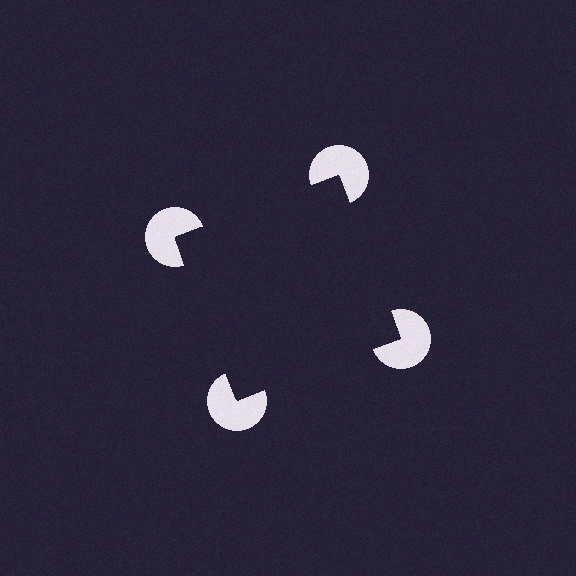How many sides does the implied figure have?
4 sides.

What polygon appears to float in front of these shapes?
An illusory square — its edges are inferred from the aligned wedge cuts in the pac-man discs, not physically drawn.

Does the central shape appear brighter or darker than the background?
It typically appears slightly darker than the background, even though no actual brightness change is drawn.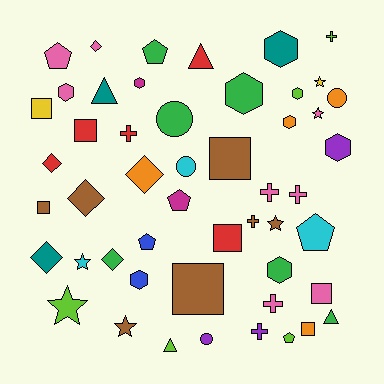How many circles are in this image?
There are 4 circles.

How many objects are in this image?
There are 50 objects.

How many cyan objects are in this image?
There are 3 cyan objects.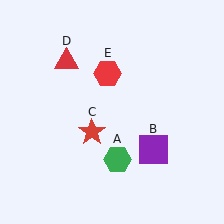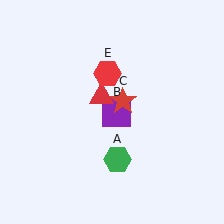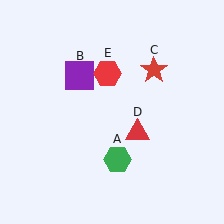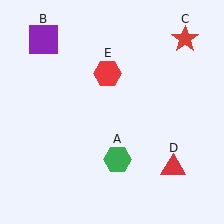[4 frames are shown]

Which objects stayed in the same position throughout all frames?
Green hexagon (object A) and red hexagon (object E) remained stationary.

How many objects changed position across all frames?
3 objects changed position: purple square (object B), red star (object C), red triangle (object D).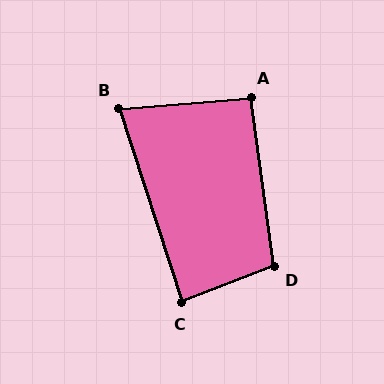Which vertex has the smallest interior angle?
B, at approximately 77 degrees.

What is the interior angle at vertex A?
Approximately 93 degrees (approximately right).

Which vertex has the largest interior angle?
D, at approximately 103 degrees.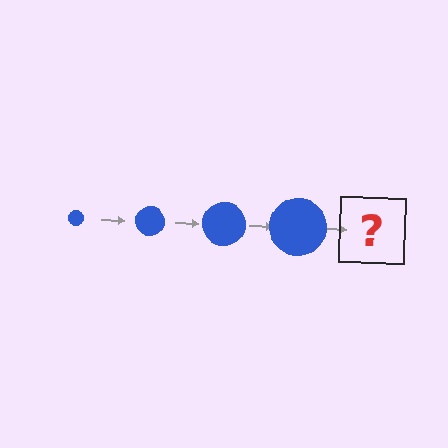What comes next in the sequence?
The next element should be a blue circle, larger than the previous one.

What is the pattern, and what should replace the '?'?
The pattern is that the circle gets progressively larger each step. The '?' should be a blue circle, larger than the previous one.